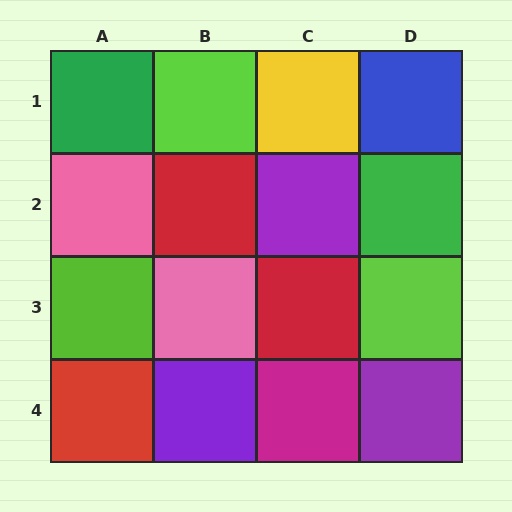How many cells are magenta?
1 cell is magenta.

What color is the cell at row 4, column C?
Magenta.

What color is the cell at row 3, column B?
Pink.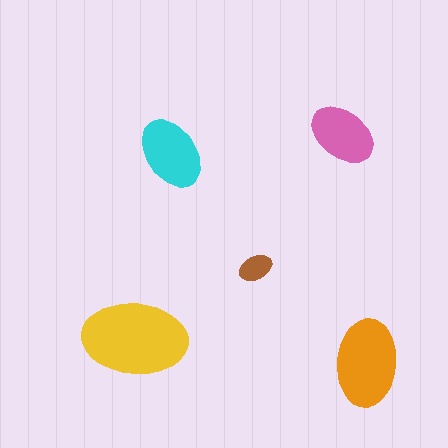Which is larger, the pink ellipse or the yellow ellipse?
The yellow one.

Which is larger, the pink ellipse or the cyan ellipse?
The cyan one.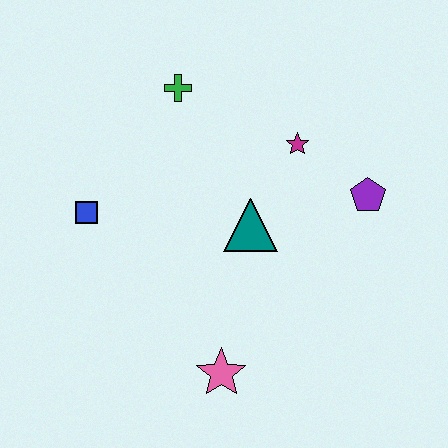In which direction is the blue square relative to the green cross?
The blue square is below the green cross.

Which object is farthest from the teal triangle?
The blue square is farthest from the teal triangle.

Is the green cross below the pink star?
No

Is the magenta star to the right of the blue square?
Yes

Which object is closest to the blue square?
The green cross is closest to the blue square.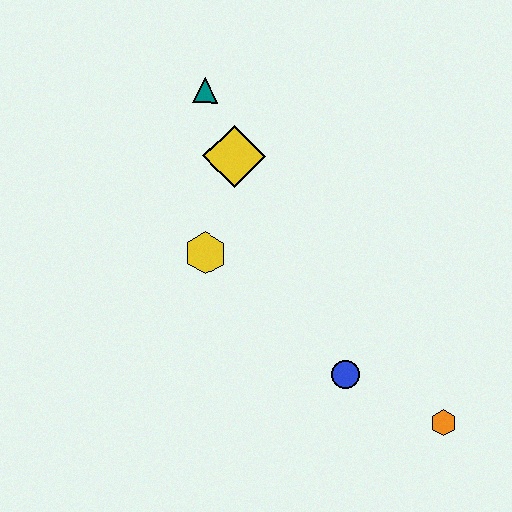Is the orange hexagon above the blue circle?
No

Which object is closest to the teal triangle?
The yellow diamond is closest to the teal triangle.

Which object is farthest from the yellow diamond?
The orange hexagon is farthest from the yellow diamond.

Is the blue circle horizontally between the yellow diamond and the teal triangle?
No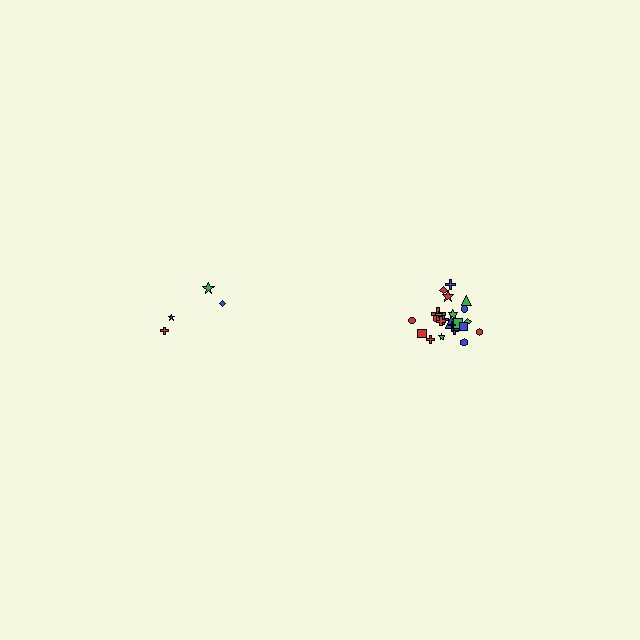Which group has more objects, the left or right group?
The right group.